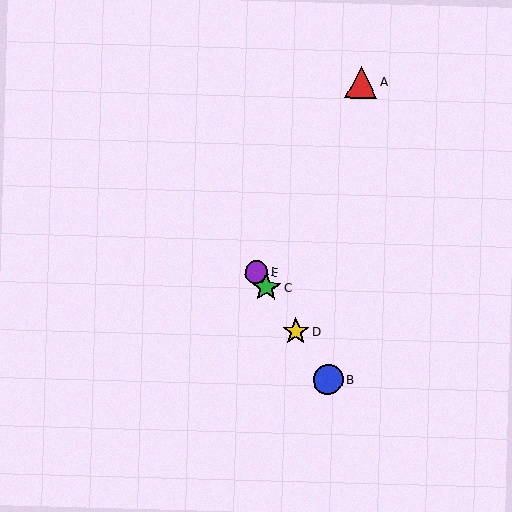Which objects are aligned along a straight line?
Objects B, C, D, E are aligned along a straight line.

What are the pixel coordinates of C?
Object C is at (266, 287).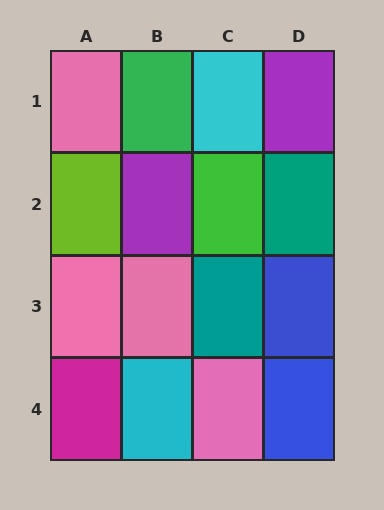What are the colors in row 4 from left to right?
Magenta, cyan, pink, blue.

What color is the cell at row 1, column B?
Green.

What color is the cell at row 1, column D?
Purple.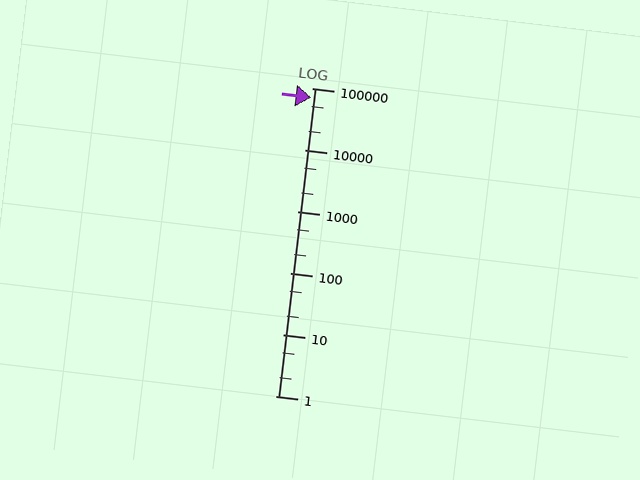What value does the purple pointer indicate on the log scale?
The pointer indicates approximately 69000.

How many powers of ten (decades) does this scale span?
The scale spans 5 decades, from 1 to 100000.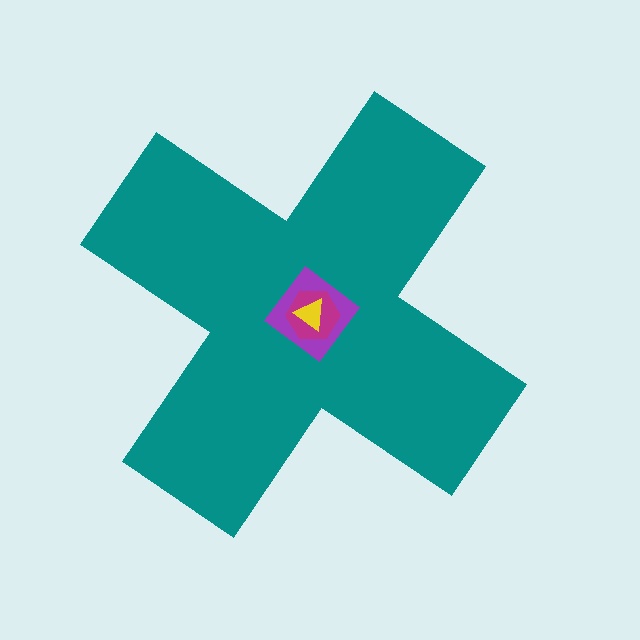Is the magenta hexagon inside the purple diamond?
Yes.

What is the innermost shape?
The yellow triangle.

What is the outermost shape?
The teal cross.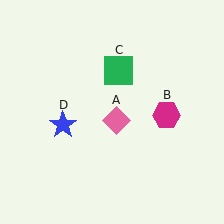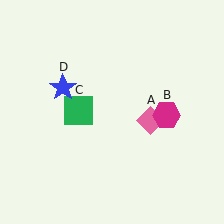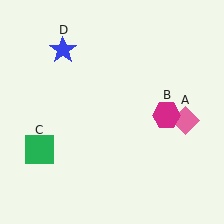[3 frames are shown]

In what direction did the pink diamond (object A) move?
The pink diamond (object A) moved right.